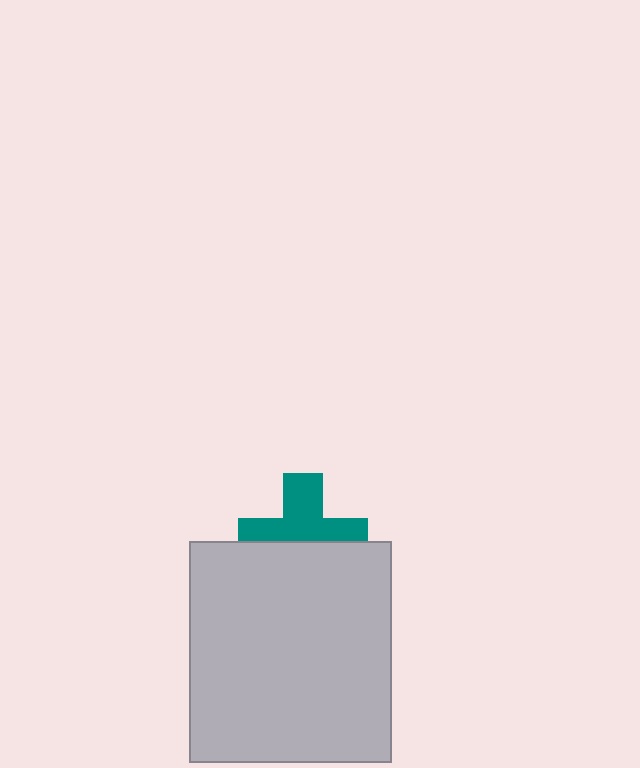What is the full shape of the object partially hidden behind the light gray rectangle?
The partially hidden object is a teal cross.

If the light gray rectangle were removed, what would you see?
You would see the complete teal cross.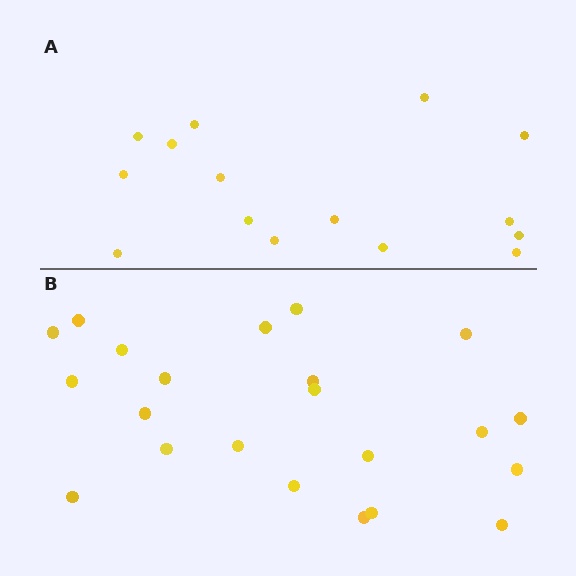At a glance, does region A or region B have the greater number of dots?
Region B (the bottom region) has more dots.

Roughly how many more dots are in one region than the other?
Region B has roughly 8 or so more dots than region A.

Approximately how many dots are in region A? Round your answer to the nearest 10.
About 20 dots. (The exact count is 15, which rounds to 20.)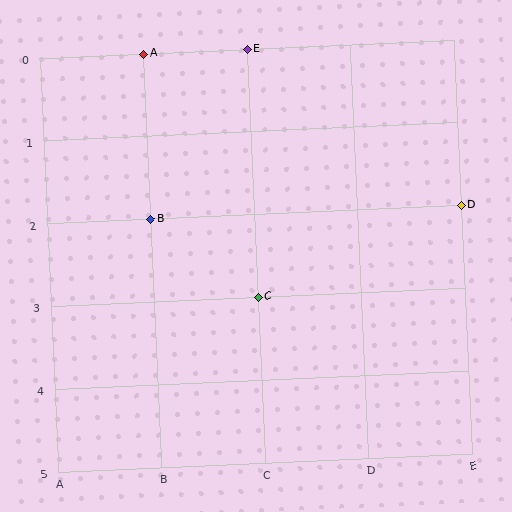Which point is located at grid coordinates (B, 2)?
Point B is at (B, 2).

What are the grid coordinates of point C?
Point C is at grid coordinates (C, 3).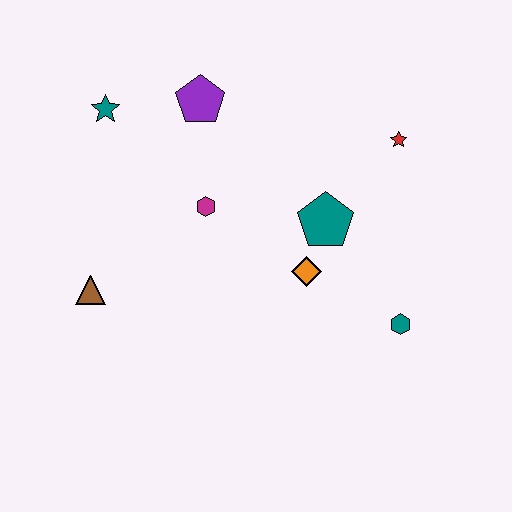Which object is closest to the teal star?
The purple pentagon is closest to the teal star.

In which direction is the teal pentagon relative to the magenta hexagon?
The teal pentagon is to the right of the magenta hexagon.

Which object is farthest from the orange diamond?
The teal star is farthest from the orange diamond.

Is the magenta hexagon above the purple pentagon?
No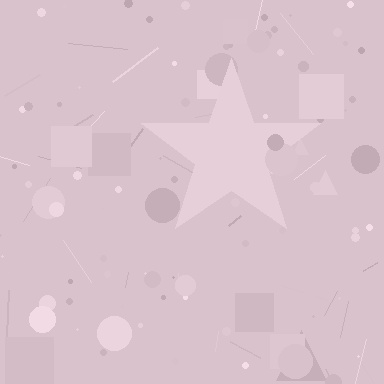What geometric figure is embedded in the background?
A star is embedded in the background.